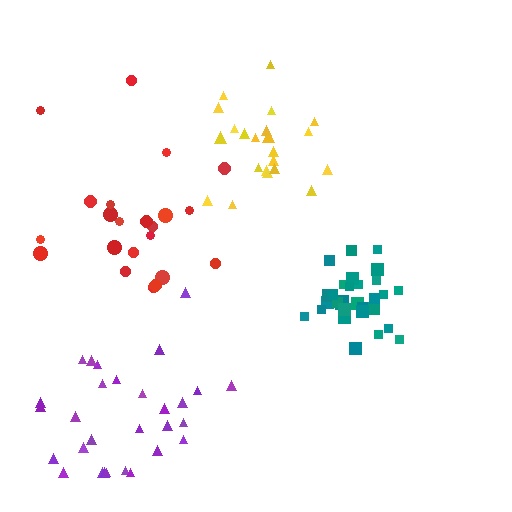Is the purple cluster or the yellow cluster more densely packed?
Yellow.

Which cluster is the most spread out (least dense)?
Red.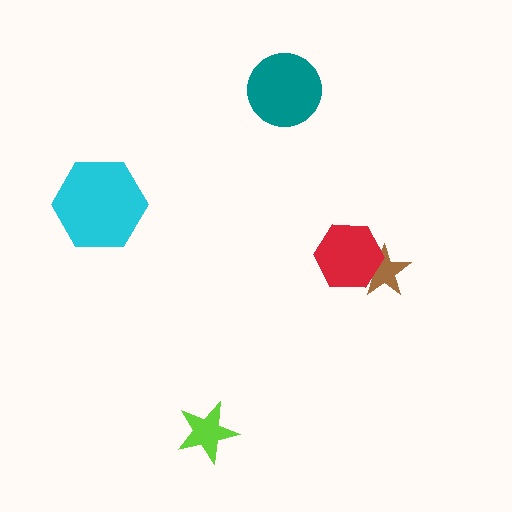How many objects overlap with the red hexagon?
1 object overlaps with the red hexagon.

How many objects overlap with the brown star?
1 object overlaps with the brown star.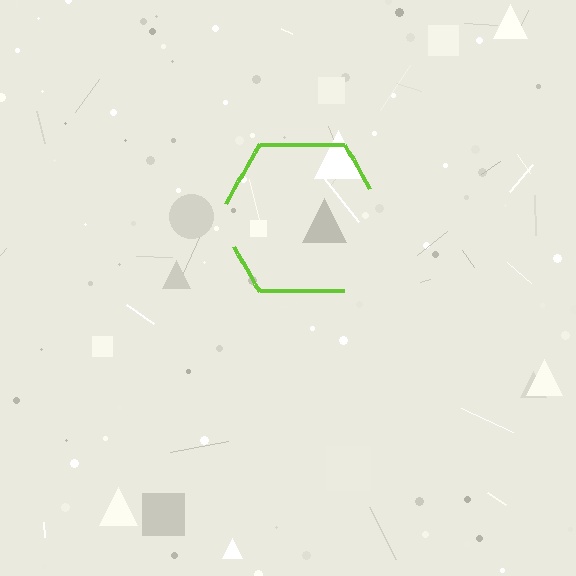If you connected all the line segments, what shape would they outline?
They would outline a hexagon.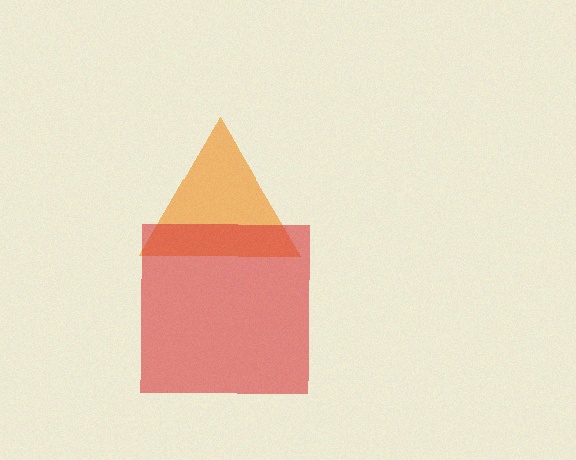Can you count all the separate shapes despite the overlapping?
Yes, there are 2 separate shapes.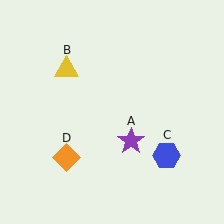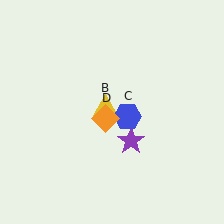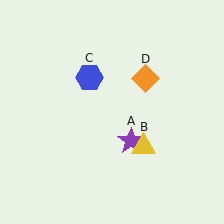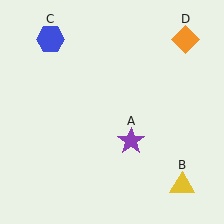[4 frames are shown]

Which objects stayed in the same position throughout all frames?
Purple star (object A) remained stationary.